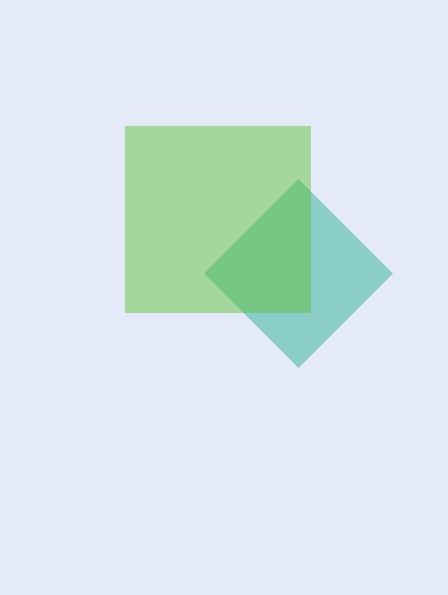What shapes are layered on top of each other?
The layered shapes are: a teal diamond, a lime square.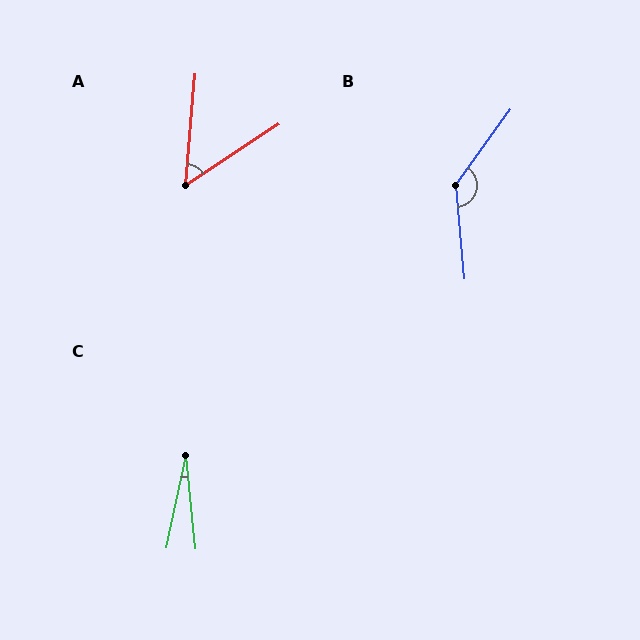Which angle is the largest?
B, at approximately 139 degrees.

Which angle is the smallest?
C, at approximately 18 degrees.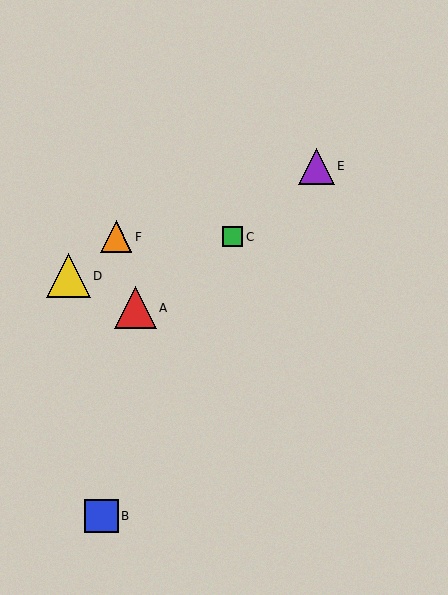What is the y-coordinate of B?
Object B is at y≈516.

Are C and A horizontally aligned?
No, C is at y≈237 and A is at y≈308.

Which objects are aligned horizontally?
Objects C, F are aligned horizontally.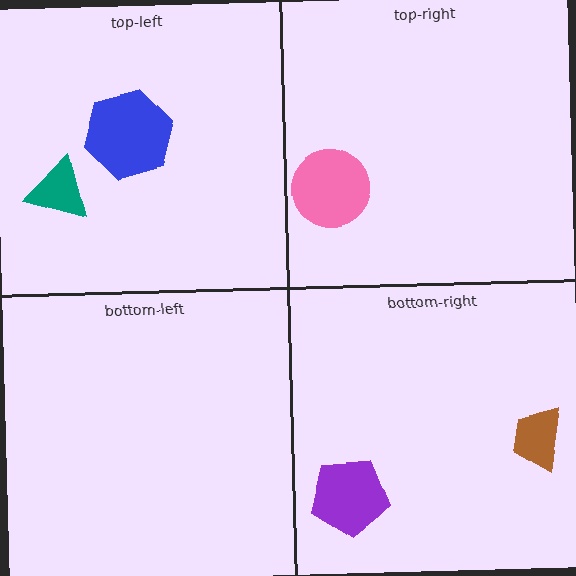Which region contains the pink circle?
The top-right region.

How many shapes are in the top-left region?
2.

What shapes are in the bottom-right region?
The brown trapezoid, the purple pentagon.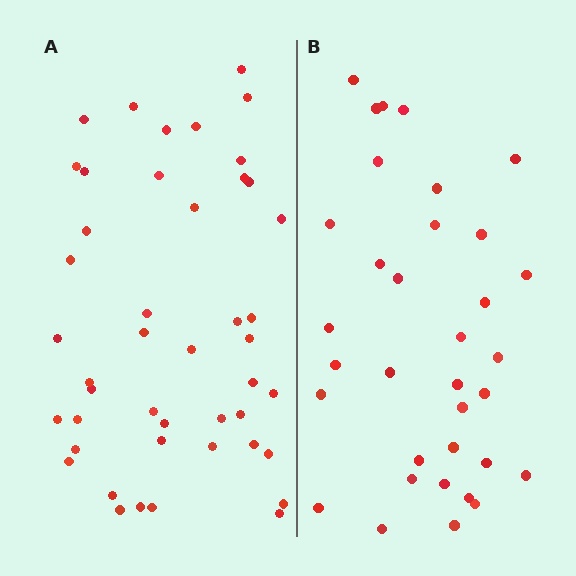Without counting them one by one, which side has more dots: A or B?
Region A (the left region) has more dots.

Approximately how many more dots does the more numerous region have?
Region A has roughly 12 or so more dots than region B.